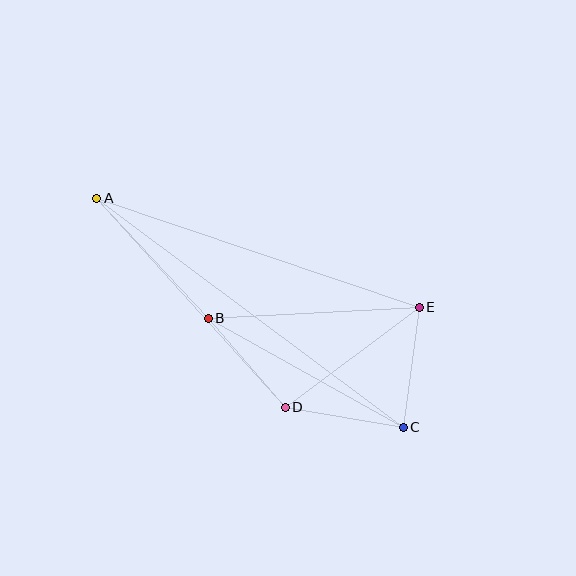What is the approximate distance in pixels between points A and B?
The distance between A and B is approximately 164 pixels.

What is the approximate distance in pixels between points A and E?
The distance between A and E is approximately 340 pixels.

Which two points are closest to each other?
Points B and D are closest to each other.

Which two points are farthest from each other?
Points A and C are farthest from each other.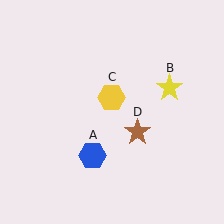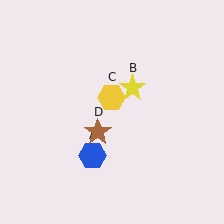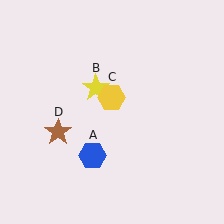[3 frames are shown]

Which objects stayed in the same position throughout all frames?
Blue hexagon (object A) and yellow hexagon (object C) remained stationary.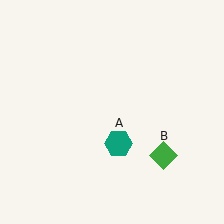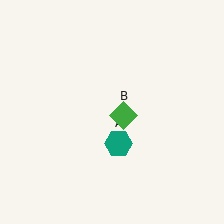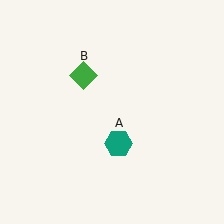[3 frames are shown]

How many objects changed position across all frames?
1 object changed position: green diamond (object B).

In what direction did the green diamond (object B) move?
The green diamond (object B) moved up and to the left.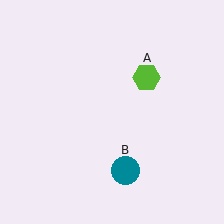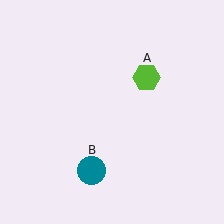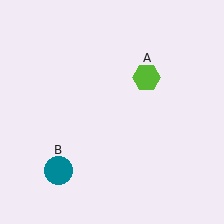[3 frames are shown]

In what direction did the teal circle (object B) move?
The teal circle (object B) moved left.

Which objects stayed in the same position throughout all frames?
Lime hexagon (object A) remained stationary.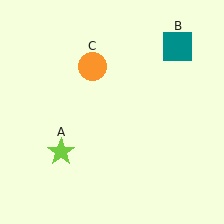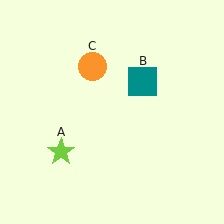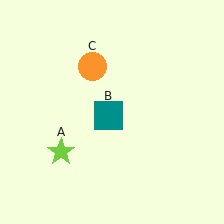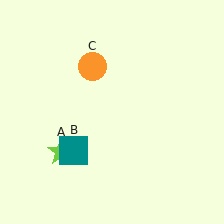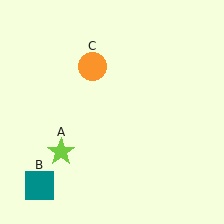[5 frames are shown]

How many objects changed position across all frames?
1 object changed position: teal square (object B).